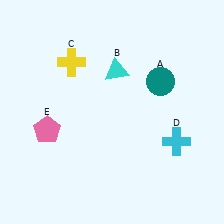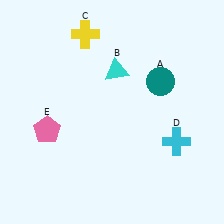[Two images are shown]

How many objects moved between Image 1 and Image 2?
1 object moved between the two images.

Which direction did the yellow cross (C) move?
The yellow cross (C) moved up.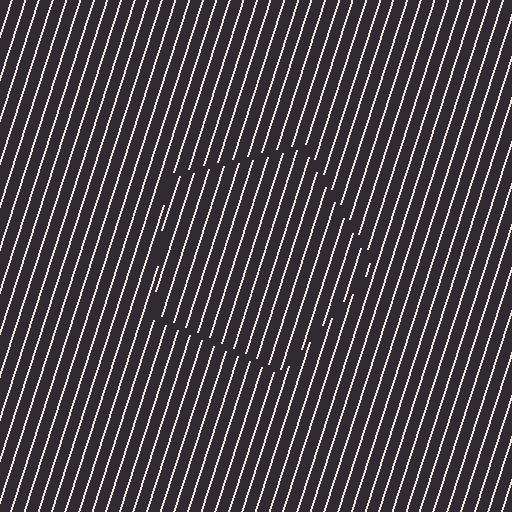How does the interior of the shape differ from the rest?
The interior of the shape contains the same grating, shifted by half a period — the contour is defined by the phase discontinuity where line-ends from the inner and outer gratings abut.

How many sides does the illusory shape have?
5 sides — the line-ends trace a pentagon.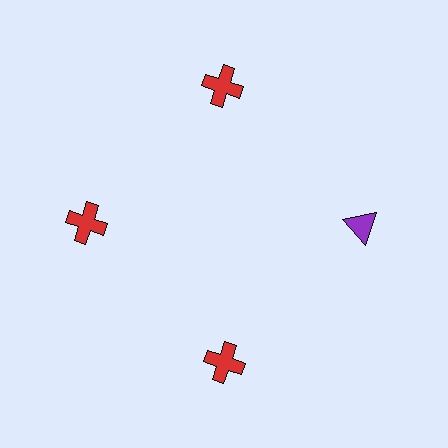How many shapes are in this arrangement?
There are 4 shapes arranged in a ring pattern.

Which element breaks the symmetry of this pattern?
The purple triangle at roughly the 3 o'clock position breaks the symmetry. All other shapes are red crosses.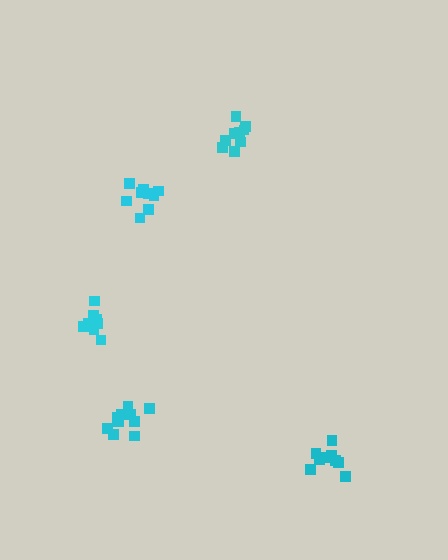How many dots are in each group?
Group 1: 8 dots, Group 2: 9 dots, Group 3: 10 dots, Group 4: 10 dots, Group 5: 10 dots (47 total).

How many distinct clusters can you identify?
There are 5 distinct clusters.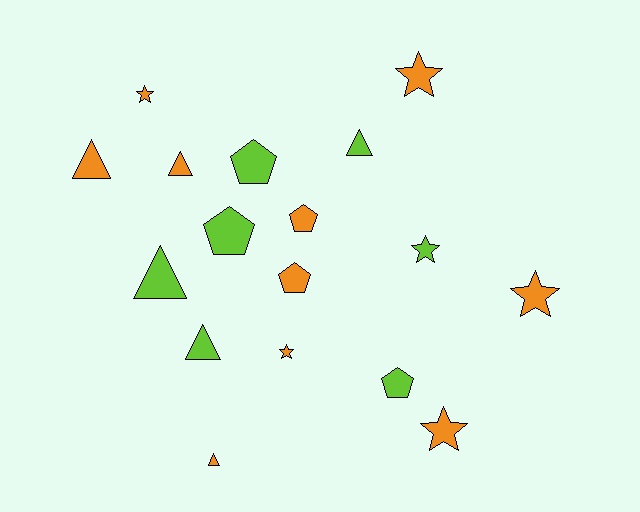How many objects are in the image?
There are 17 objects.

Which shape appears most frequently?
Triangle, with 6 objects.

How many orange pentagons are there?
There are 2 orange pentagons.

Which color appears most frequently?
Orange, with 10 objects.